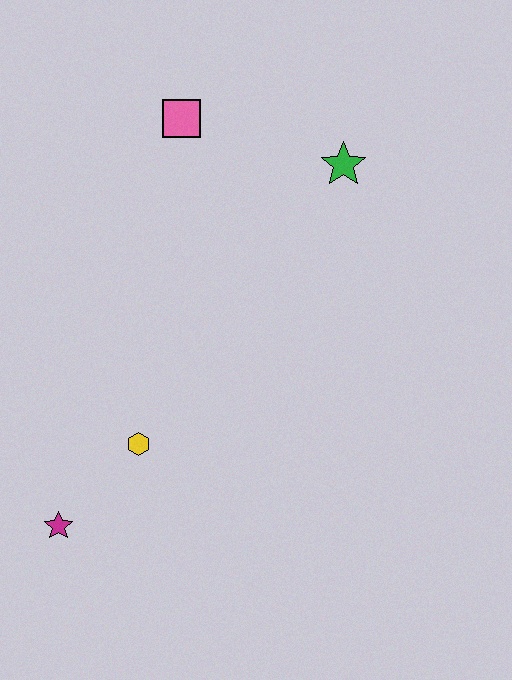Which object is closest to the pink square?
The green star is closest to the pink square.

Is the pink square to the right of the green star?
No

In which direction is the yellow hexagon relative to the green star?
The yellow hexagon is below the green star.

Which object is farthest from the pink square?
The magenta star is farthest from the pink square.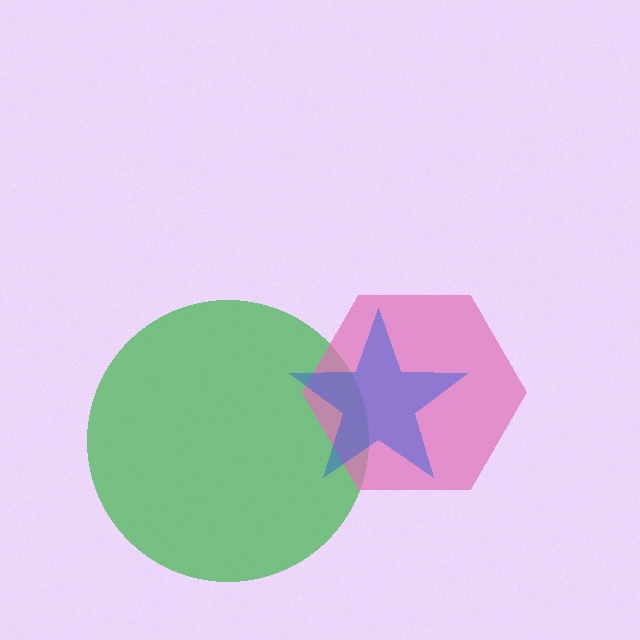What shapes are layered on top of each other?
The layered shapes are: a green circle, a pink hexagon, a blue star.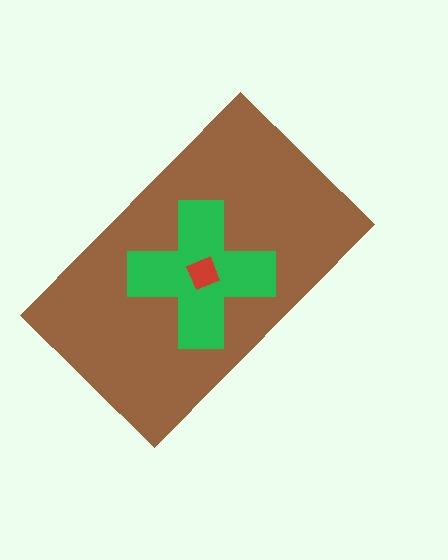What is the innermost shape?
The red diamond.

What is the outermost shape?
The brown rectangle.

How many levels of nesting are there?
3.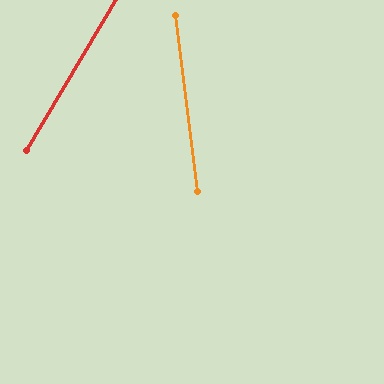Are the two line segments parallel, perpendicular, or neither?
Neither parallel nor perpendicular — they differ by about 38°.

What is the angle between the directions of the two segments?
Approximately 38 degrees.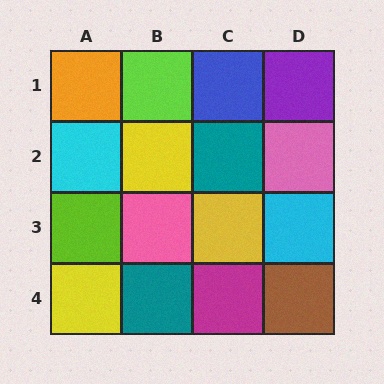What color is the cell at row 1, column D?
Purple.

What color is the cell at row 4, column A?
Yellow.